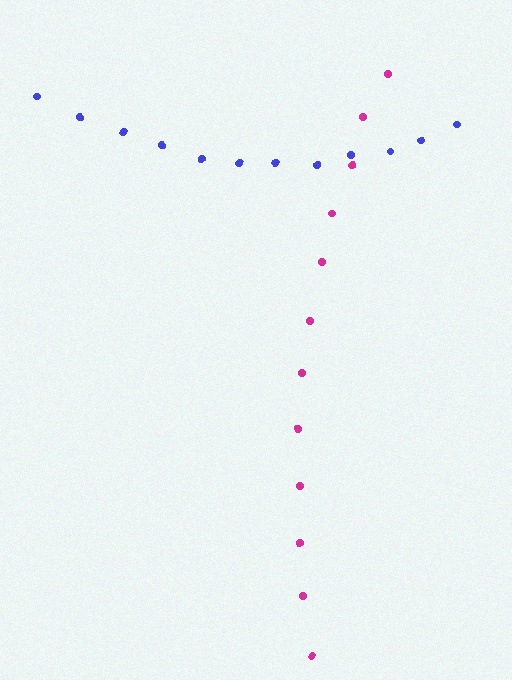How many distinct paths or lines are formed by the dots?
There are 2 distinct paths.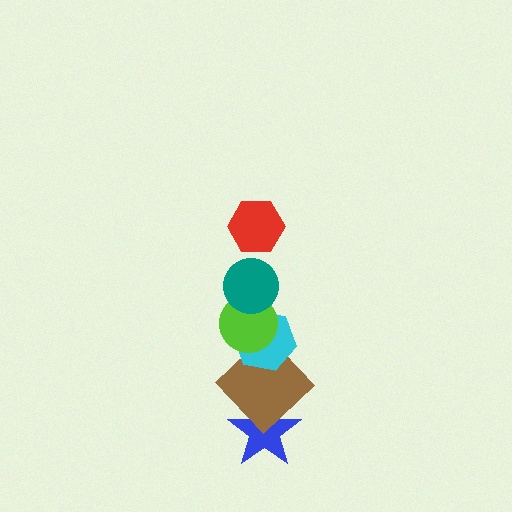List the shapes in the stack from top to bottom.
From top to bottom: the red hexagon, the teal circle, the lime circle, the cyan hexagon, the brown diamond, the blue star.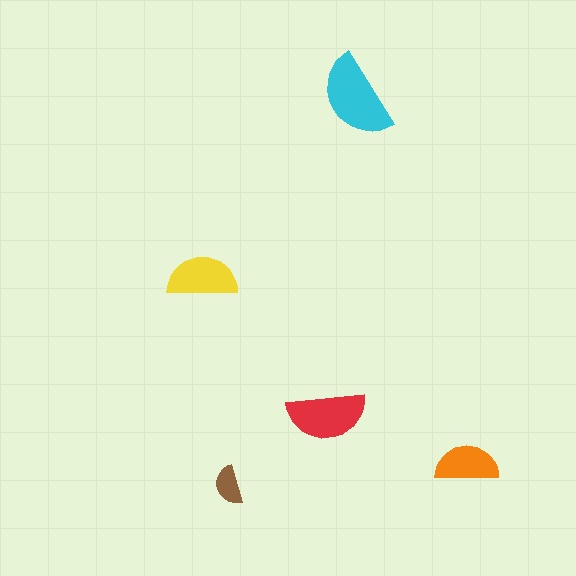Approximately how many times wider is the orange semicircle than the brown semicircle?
About 1.5 times wider.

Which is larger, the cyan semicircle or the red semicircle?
The cyan one.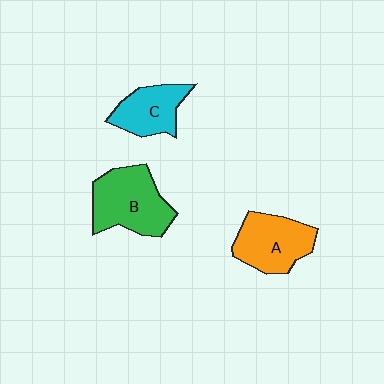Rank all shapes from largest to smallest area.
From largest to smallest: B (green), A (orange), C (cyan).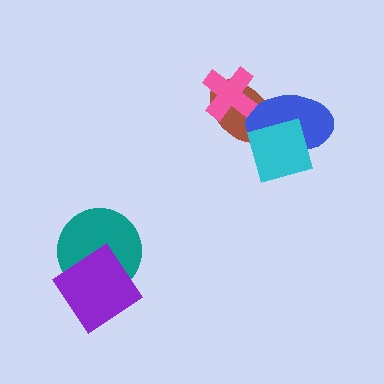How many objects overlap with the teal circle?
1 object overlaps with the teal circle.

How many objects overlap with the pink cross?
1 object overlaps with the pink cross.